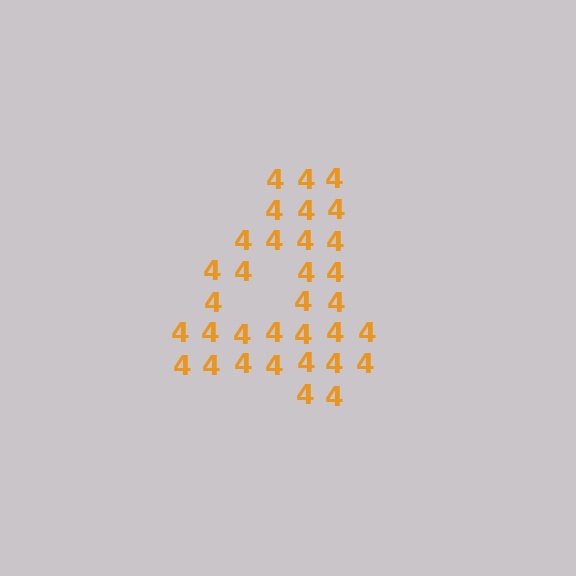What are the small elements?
The small elements are digit 4's.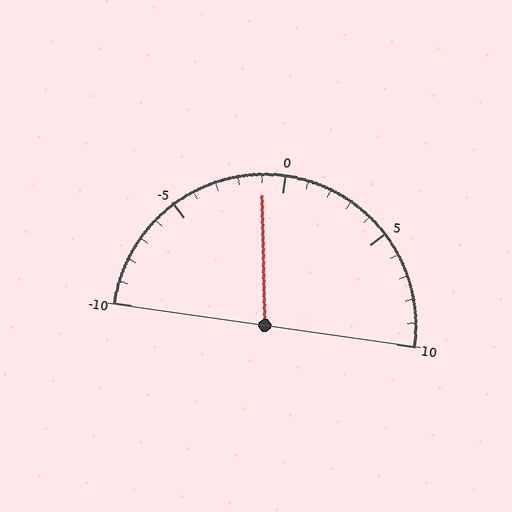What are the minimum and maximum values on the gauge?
The gauge ranges from -10 to 10.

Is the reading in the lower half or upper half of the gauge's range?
The reading is in the lower half of the range (-10 to 10).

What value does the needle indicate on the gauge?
The needle indicates approximately -1.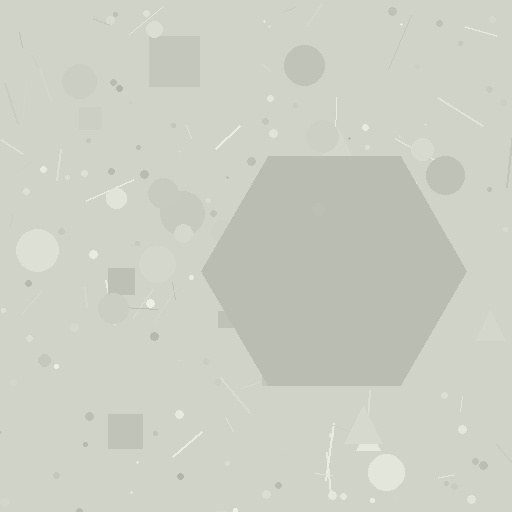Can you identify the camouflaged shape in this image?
The camouflaged shape is a hexagon.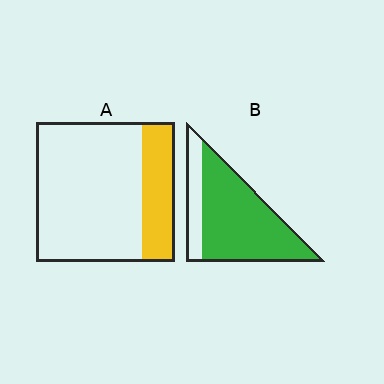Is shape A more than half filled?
No.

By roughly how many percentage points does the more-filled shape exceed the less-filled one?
By roughly 55 percentage points (B over A).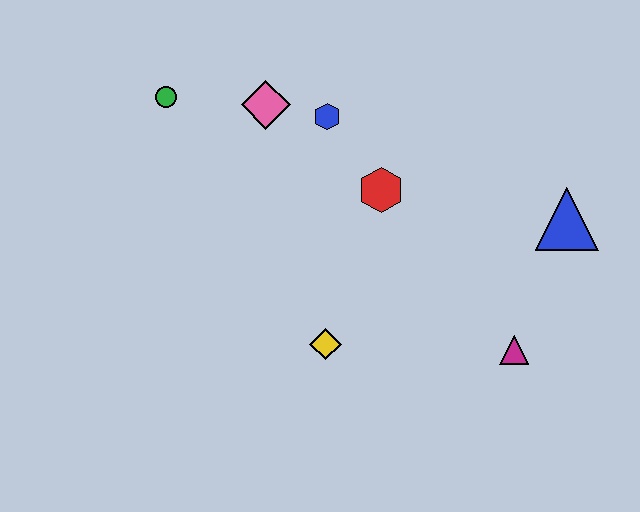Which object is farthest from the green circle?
The magenta triangle is farthest from the green circle.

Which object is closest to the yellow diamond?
The red hexagon is closest to the yellow diamond.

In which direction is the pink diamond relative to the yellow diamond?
The pink diamond is above the yellow diamond.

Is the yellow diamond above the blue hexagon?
No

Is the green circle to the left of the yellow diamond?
Yes